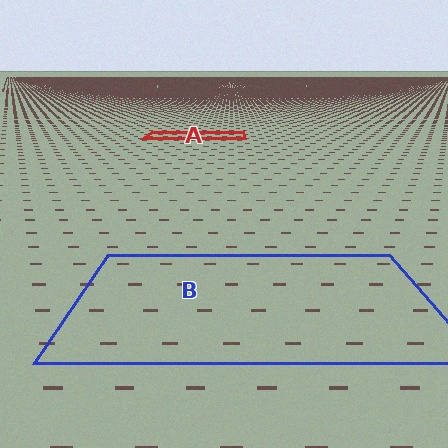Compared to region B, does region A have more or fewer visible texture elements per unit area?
Region A has more texture elements per unit area — they are packed more densely because it is farther away.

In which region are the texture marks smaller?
The texture marks are smaller in region A, because it is farther away.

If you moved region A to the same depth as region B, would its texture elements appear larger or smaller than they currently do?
They would appear larger. At a closer depth, the same texture elements are projected at a bigger on-screen size.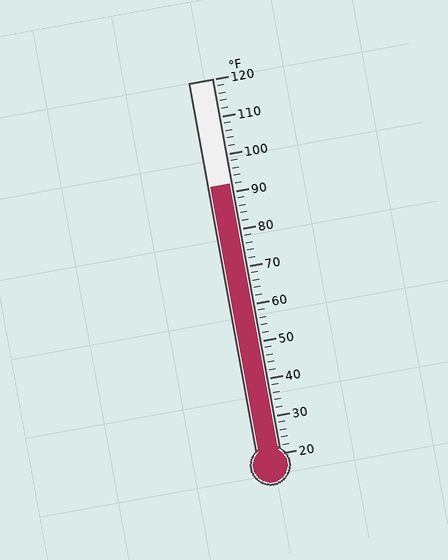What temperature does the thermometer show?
The thermometer shows approximately 92°F.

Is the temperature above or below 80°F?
The temperature is above 80°F.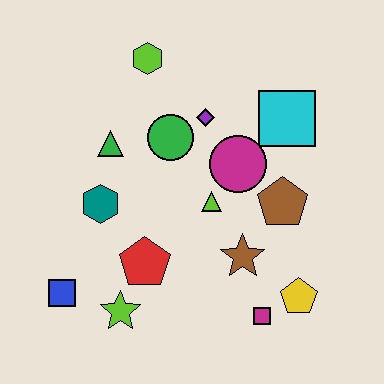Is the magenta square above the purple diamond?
No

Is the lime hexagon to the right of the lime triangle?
No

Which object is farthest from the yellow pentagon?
The lime hexagon is farthest from the yellow pentagon.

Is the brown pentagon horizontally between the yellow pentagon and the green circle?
Yes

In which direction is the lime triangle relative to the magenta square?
The lime triangle is above the magenta square.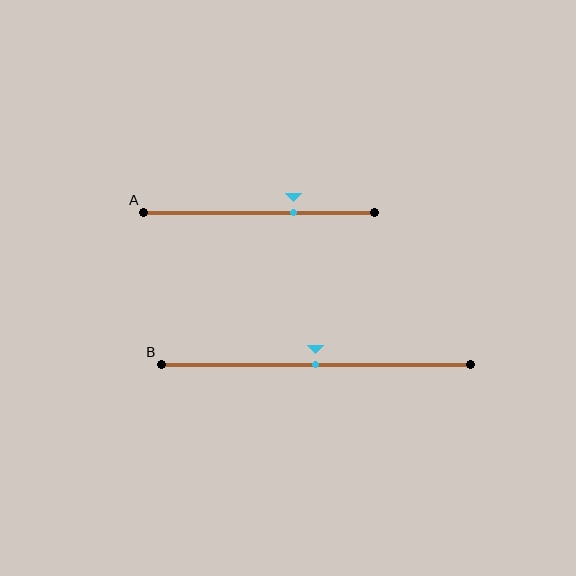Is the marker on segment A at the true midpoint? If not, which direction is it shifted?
No, the marker on segment A is shifted to the right by about 15% of the segment length.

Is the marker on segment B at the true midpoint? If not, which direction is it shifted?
Yes, the marker on segment B is at the true midpoint.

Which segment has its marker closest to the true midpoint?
Segment B has its marker closest to the true midpoint.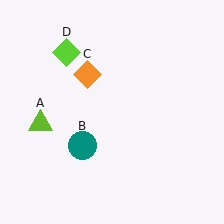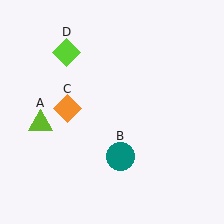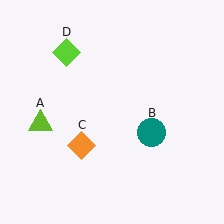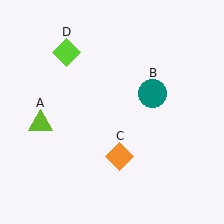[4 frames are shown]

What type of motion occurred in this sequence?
The teal circle (object B), orange diamond (object C) rotated counterclockwise around the center of the scene.